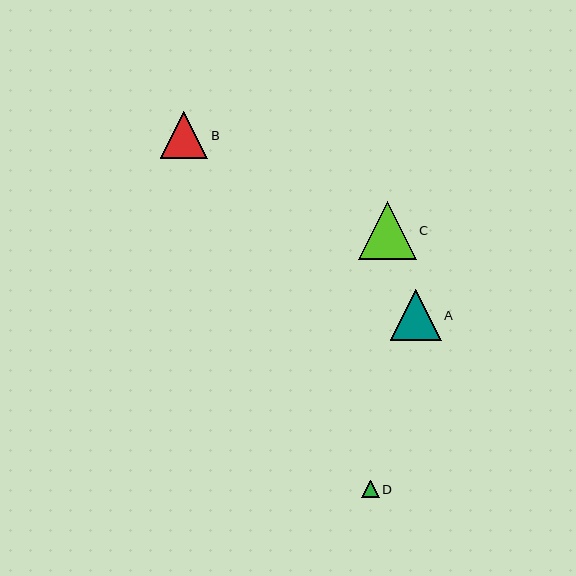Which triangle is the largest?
Triangle C is the largest with a size of approximately 58 pixels.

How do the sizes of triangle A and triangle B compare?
Triangle A and triangle B are approximately the same size.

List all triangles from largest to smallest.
From largest to smallest: C, A, B, D.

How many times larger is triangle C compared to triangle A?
Triangle C is approximately 1.1 times the size of triangle A.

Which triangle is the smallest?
Triangle D is the smallest with a size of approximately 17 pixels.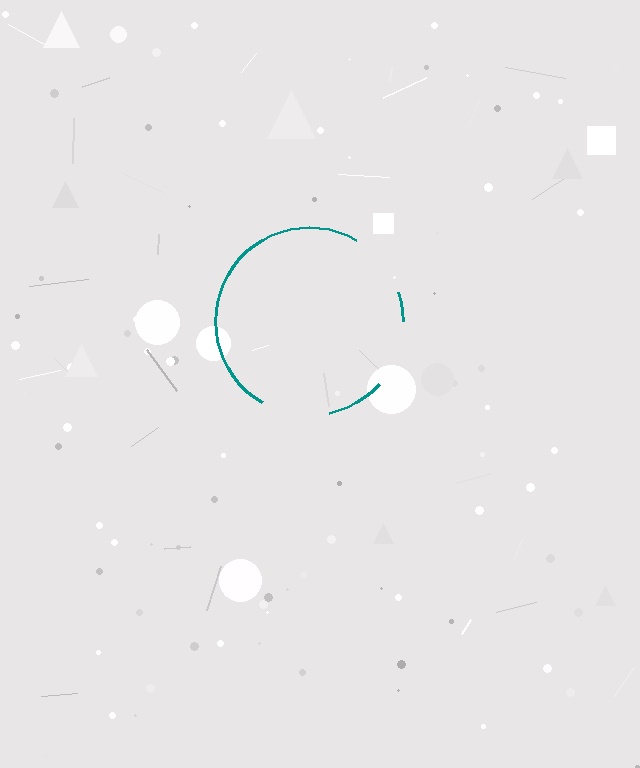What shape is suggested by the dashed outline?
The dashed outline suggests a circle.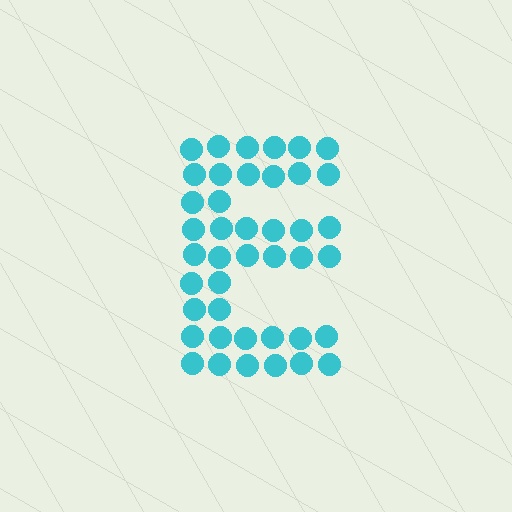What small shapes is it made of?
It is made of small circles.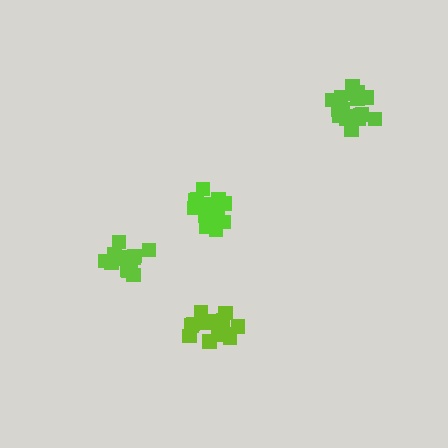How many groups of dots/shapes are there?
There are 4 groups.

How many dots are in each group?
Group 1: 20 dots, Group 2: 15 dots, Group 3: 16 dots, Group 4: 19 dots (70 total).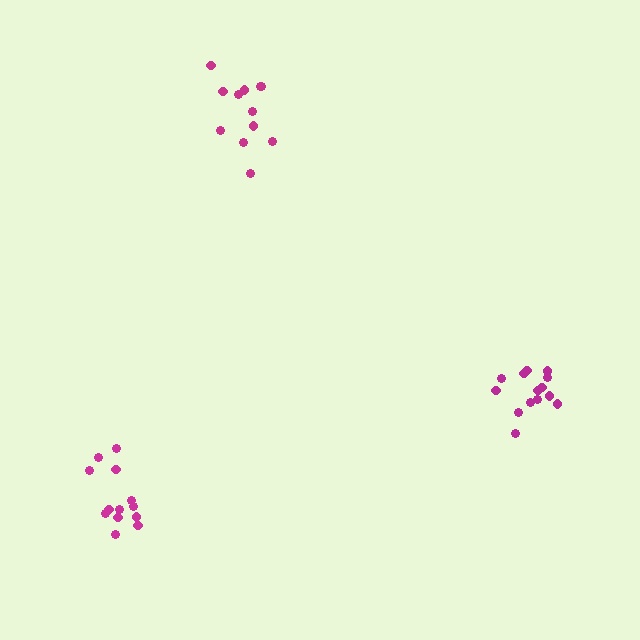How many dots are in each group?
Group 1: 12 dots, Group 2: 14 dots, Group 3: 13 dots (39 total).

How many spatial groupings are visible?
There are 3 spatial groupings.